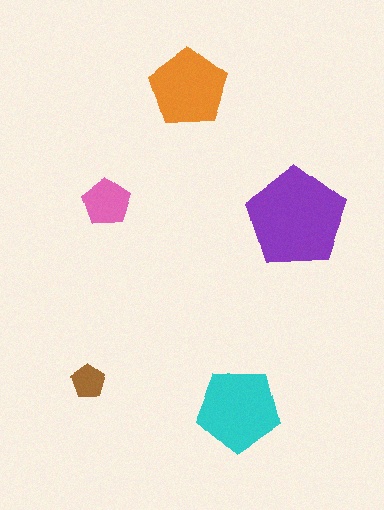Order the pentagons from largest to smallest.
the purple one, the cyan one, the orange one, the pink one, the brown one.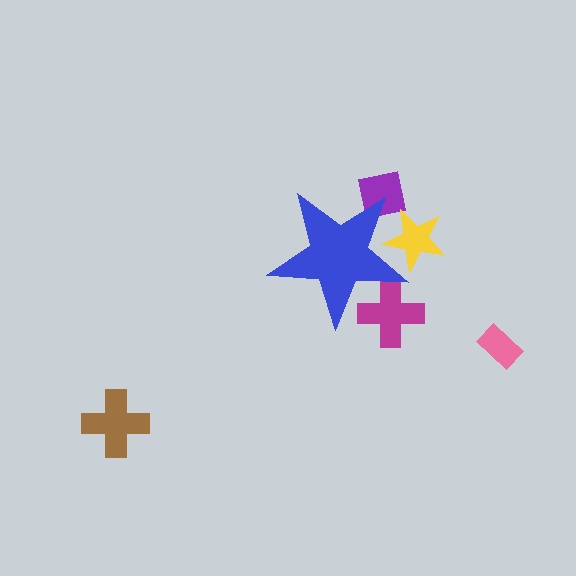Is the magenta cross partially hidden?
Yes, the magenta cross is partially hidden behind the blue star.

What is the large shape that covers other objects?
A blue star.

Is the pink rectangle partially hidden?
No, the pink rectangle is fully visible.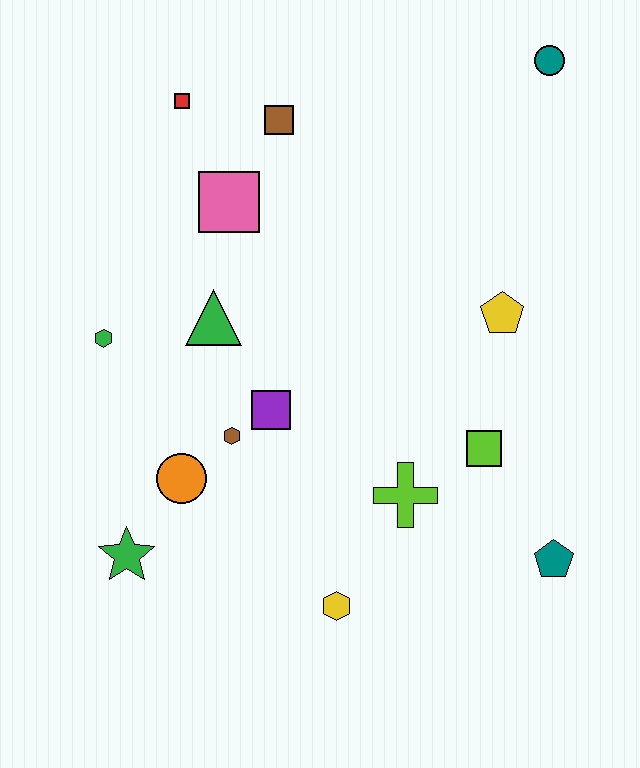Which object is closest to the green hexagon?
The green triangle is closest to the green hexagon.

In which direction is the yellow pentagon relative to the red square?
The yellow pentagon is to the right of the red square.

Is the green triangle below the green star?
No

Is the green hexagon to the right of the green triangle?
No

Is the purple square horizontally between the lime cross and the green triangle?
Yes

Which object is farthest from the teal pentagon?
The red square is farthest from the teal pentagon.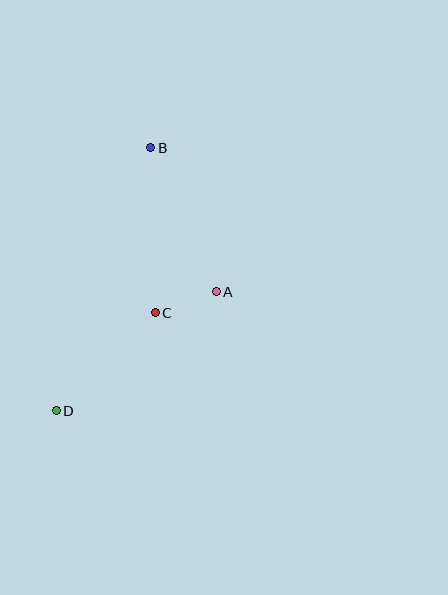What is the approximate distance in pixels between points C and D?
The distance between C and D is approximately 140 pixels.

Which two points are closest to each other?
Points A and C are closest to each other.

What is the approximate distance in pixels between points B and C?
The distance between B and C is approximately 165 pixels.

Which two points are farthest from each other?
Points B and D are farthest from each other.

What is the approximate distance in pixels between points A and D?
The distance between A and D is approximately 200 pixels.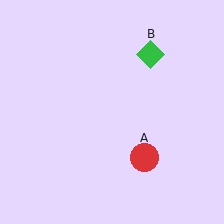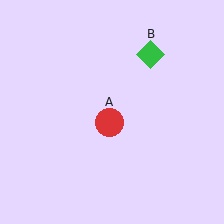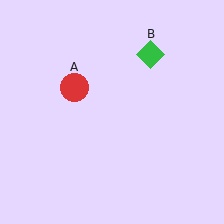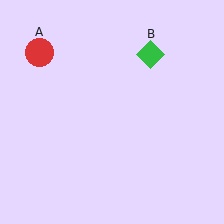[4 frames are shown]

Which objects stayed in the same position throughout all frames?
Green diamond (object B) remained stationary.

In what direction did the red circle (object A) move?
The red circle (object A) moved up and to the left.